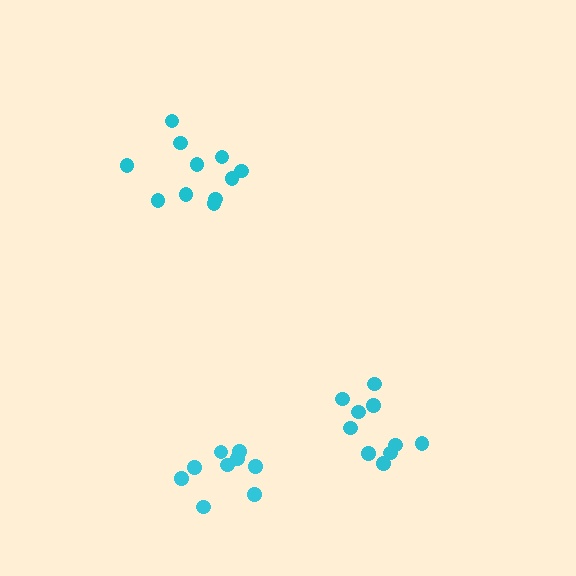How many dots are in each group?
Group 1: 9 dots, Group 2: 10 dots, Group 3: 11 dots (30 total).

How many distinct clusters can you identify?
There are 3 distinct clusters.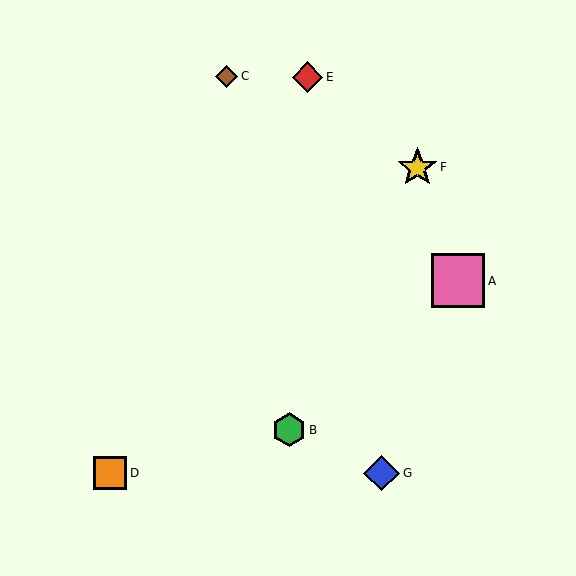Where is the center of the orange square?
The center of the orange square is at (110, 473).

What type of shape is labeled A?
Shape A is a pink square.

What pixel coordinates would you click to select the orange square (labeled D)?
Click at (110, 473) to select the orange square D.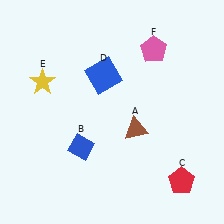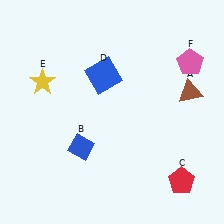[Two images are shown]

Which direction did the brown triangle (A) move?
The brown triangle (A) moved right.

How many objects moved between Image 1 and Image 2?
2 objects moved between the two images.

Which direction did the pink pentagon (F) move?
The pink pentagon (F) moved right.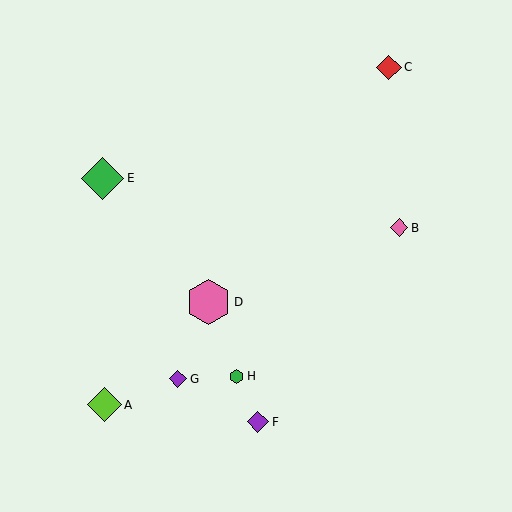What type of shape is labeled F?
Shape F is a purple diamond.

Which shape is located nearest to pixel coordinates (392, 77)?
The red diamond (labeled C) at (389, 67) is nearest to that location.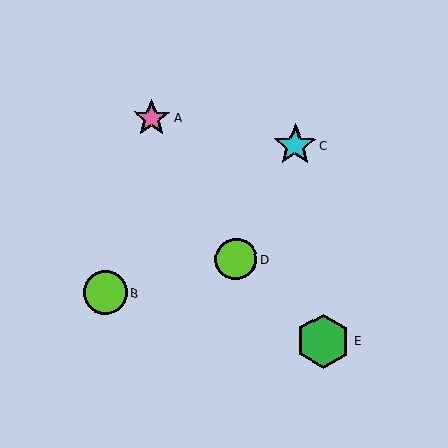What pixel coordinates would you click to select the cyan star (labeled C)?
Click at (295, 145) to select the cyan star C.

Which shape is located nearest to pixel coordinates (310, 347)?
The green hexagon (labeled E) at (323, 341) is nearest to that location.